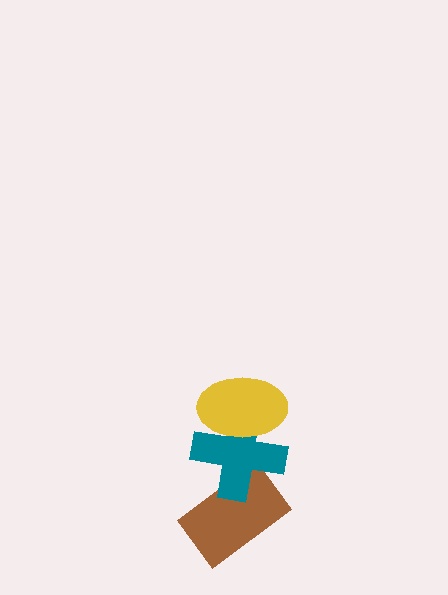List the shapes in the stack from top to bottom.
From top to bottom: the yellow ellipse, the teal cross, the brown rectangle.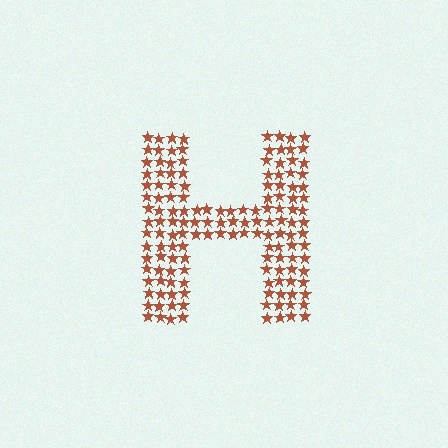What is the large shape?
The large shape is the letter H.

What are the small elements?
The small elements are stars.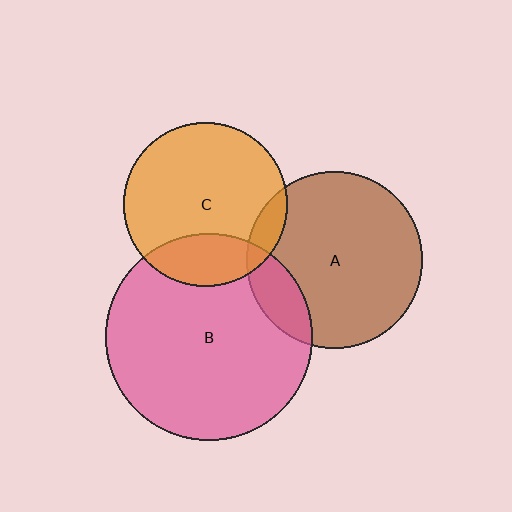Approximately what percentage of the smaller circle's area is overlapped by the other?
Approximately 20%.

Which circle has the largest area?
Circle B (pink).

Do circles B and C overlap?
Yes.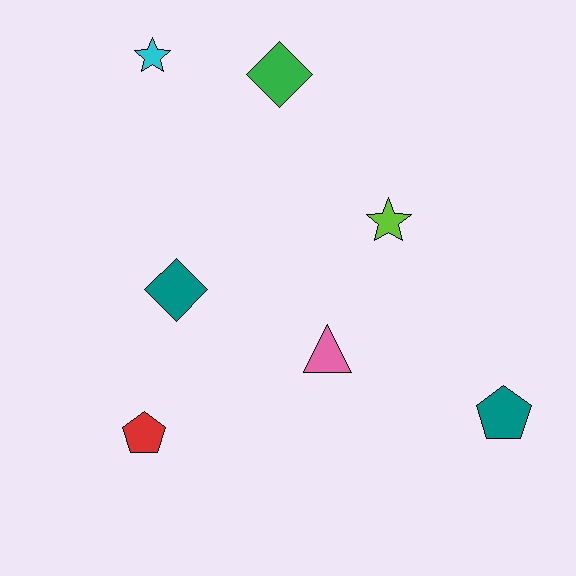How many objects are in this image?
There are 7 objects.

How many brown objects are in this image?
There are no brown objects.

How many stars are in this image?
There are 2 stars.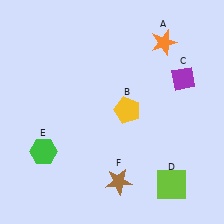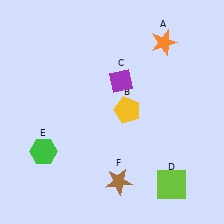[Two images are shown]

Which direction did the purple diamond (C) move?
The purple diamond (C) moved left.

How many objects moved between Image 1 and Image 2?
1 object moved between the two images.